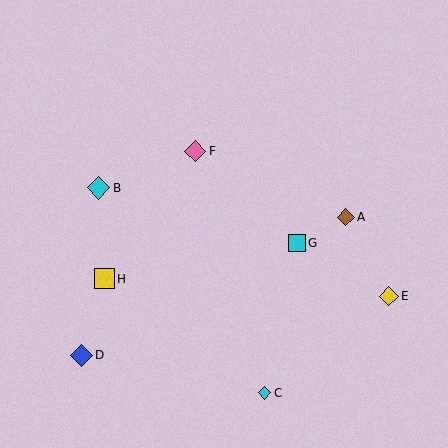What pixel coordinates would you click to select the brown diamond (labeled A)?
Click at (346, 217) to select the brown diamond A.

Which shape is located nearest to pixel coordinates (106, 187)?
The cyan diamond (labeled B) at (98, 188) is nearest to that location.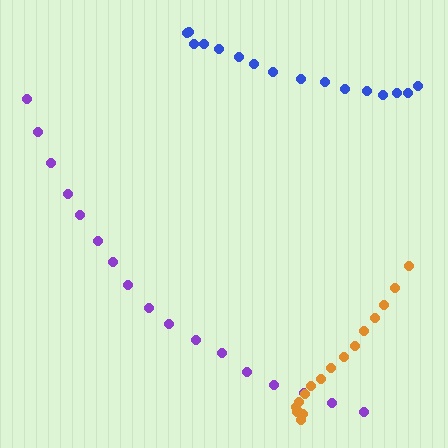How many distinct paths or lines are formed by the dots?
There are 3 distinct paths.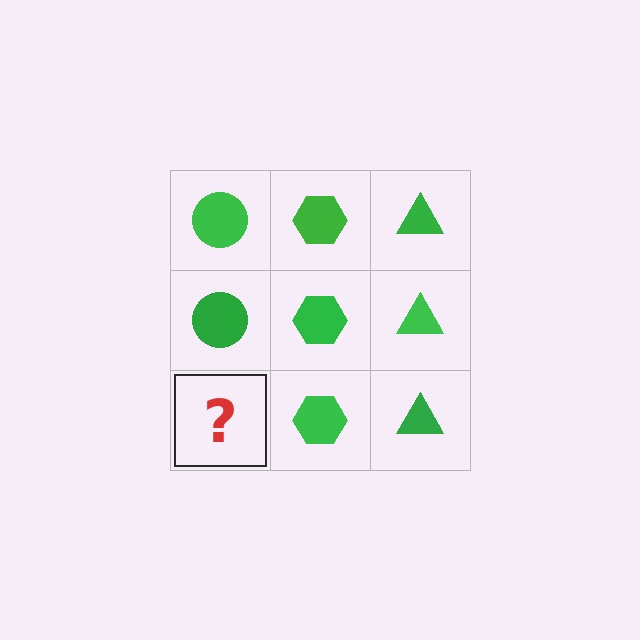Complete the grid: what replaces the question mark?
The question mark should be replaced with a green circle.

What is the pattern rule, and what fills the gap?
The rule is that each column has a consistent shape. The gap should be filled with a green circle.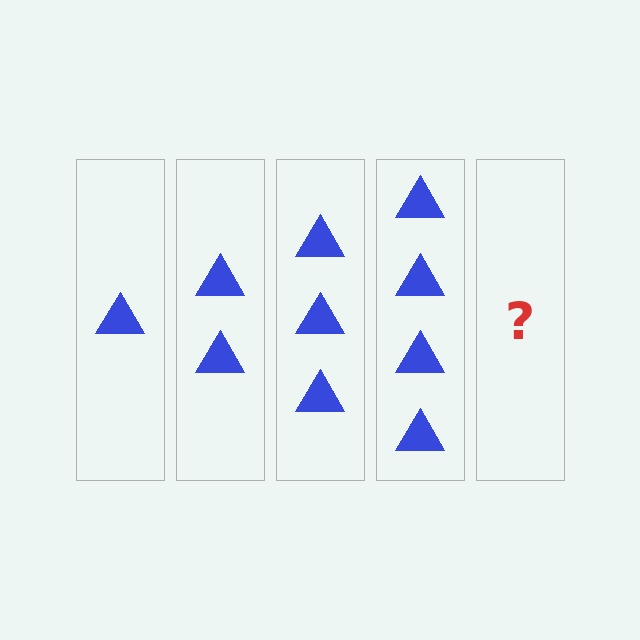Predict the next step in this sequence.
The next step is 5 triangles.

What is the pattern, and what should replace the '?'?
The pattern is that each step adds one more triangle. The '?' should be 5 triangles.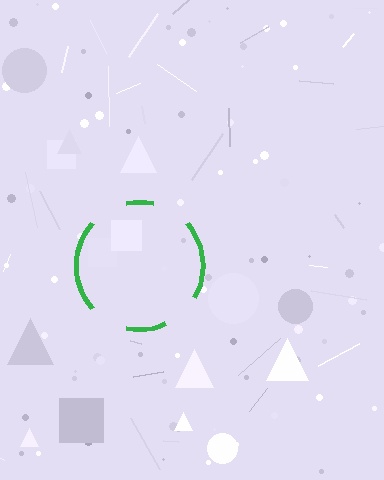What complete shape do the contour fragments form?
The contour fragments form a circle.